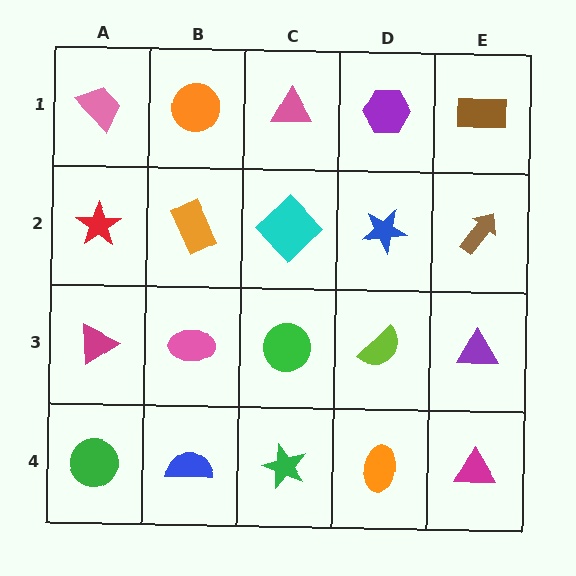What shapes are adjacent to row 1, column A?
A red star (row 2, column A), an orange circle (row 1, column B).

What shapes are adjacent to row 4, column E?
A purple triangle (row 3, column E), an orange ellipse (row 4, column D).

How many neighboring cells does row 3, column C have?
4.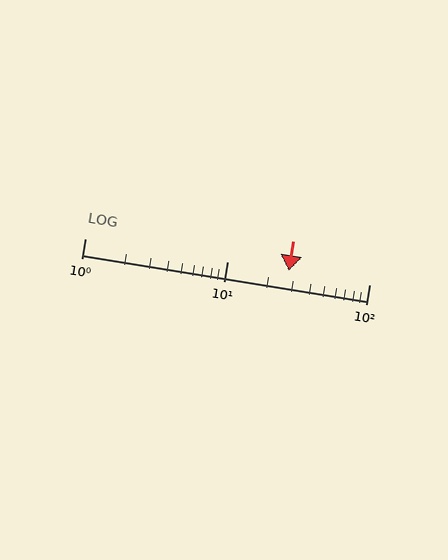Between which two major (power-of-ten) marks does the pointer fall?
The pointer is between 10 and 100.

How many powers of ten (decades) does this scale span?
The scale spans 2 decades, from 1 to 100.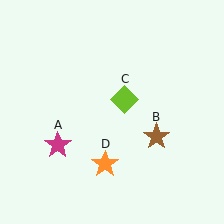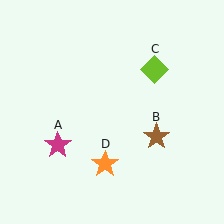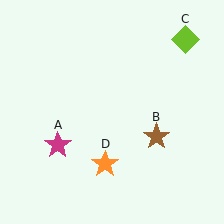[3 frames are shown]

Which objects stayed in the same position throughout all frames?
Magenta star (object A) and brown star (object B) and orange star (object D) remained stationary.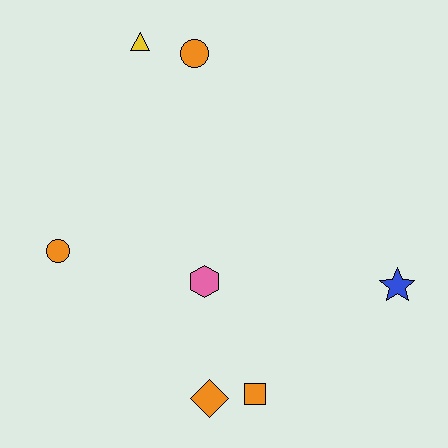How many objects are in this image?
There are 7 objects.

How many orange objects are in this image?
There are 4 orange objects.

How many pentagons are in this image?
There are no pentagons.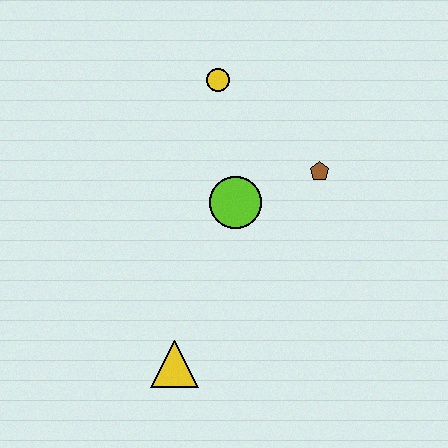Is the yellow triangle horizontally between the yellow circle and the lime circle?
No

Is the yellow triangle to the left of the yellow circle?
Yes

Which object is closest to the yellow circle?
The lime circle is closest to the yellow circle.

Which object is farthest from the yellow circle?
The yellow triangle is farthest from the yellow circle.